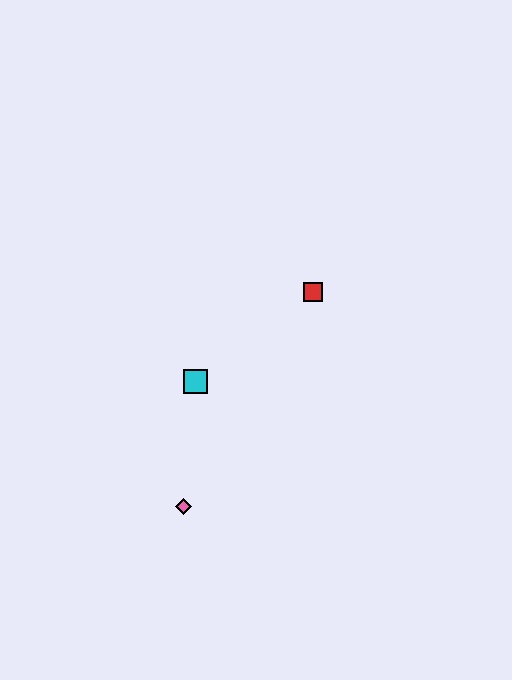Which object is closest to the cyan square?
The pink diamond is closest to the cyan square.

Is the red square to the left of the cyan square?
No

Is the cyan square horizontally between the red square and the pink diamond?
Yes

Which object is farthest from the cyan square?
The red square is farthest from the cyan square.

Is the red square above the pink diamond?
Yes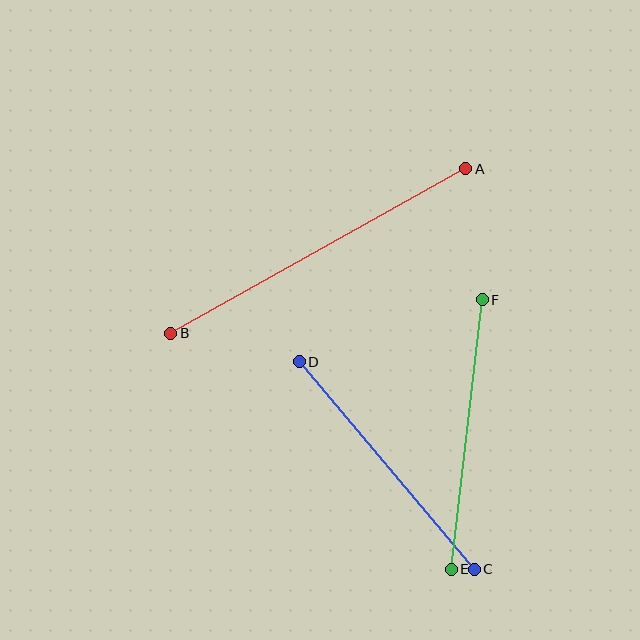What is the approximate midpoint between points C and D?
The midpoint is at approximately (387, 465) pixels.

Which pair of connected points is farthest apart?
Points A and B are farthest apart.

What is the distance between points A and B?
The distance is approximately 337 pixels.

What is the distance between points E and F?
The distance is approximately 271 pixels.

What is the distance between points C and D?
The distance is approximately 272 pixels.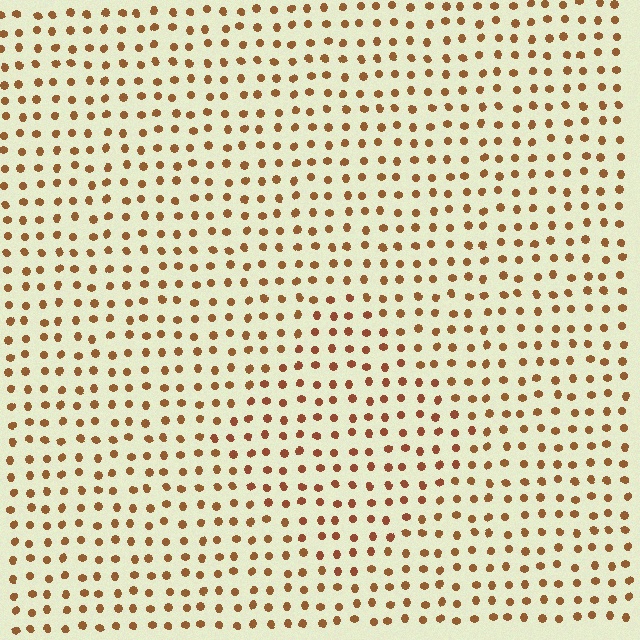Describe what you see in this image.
The image is filled with small brown elements in a uniform arrangement. A diamond-shaped region is visible where the elements are tinted to a slightly different hue, forming a subtle color boundary.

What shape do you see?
I see a diamond.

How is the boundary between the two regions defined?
The boundary is defined purely by a slight shift in hue (about 12 degrees). Spacing, size, and orientation are identical on both sides.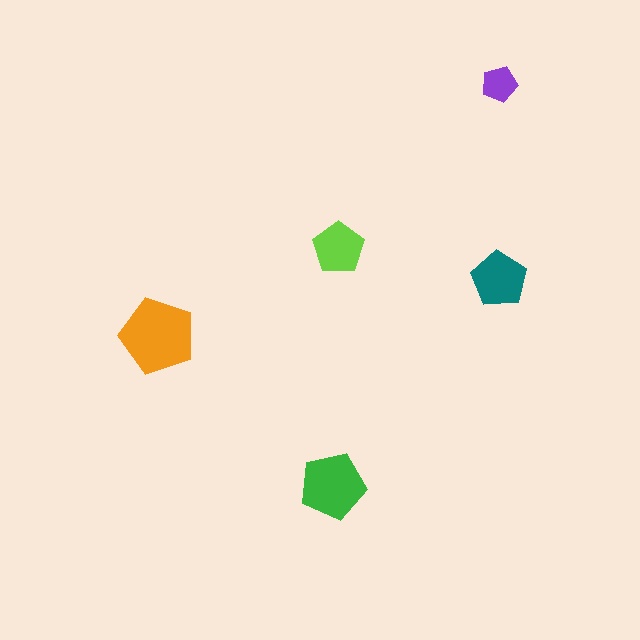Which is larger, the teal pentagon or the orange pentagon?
The orange one.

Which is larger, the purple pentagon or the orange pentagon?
The orange one.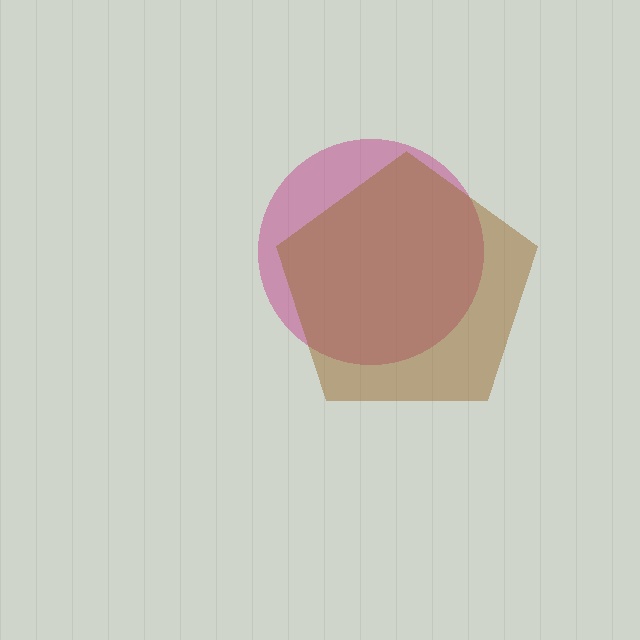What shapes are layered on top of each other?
The layered shapes are: a magenta circle, a brown pentagon.